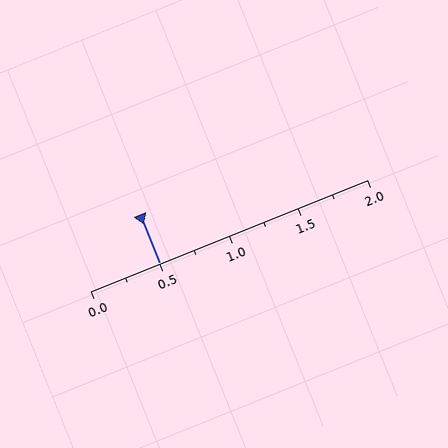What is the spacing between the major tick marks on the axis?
The major ticks are spaced 0.5 apart.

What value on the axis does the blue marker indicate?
The marker indicates approximately 0.5.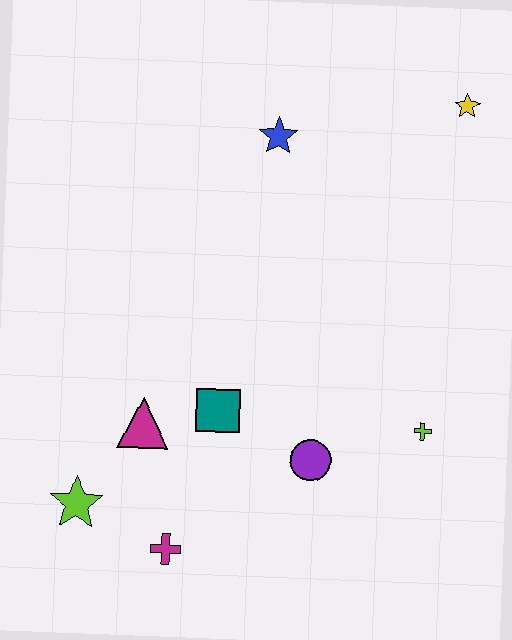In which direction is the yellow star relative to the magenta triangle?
The yellow star is above the magenta triangle.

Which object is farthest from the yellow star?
The lime star is farthest from the yellow star.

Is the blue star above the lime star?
Yes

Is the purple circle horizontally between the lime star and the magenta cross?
No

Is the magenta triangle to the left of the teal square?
Yes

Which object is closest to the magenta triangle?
The teal square is closest to the magenta triangle.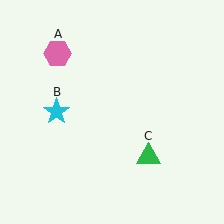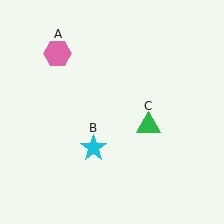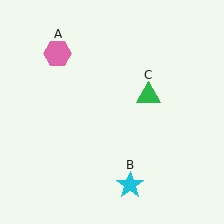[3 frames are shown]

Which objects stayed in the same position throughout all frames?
Pink hexagon (object A) remained stationary.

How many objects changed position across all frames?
2 objects changed position: cyan star (object B), green triangle (object C).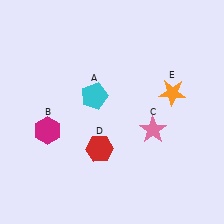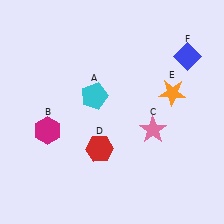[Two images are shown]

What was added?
A blue diamond (F) was added in Image 2.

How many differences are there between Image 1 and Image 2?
There is 1 difference between the two images.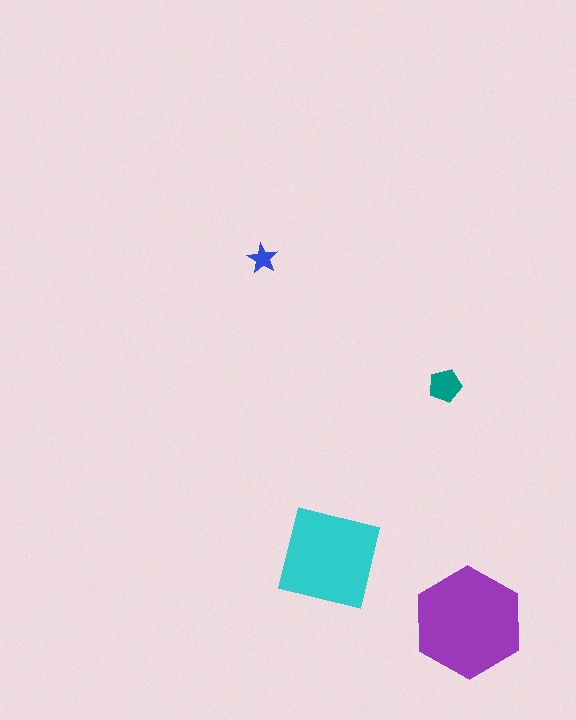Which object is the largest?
The purple hexagon.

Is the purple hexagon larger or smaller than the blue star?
Larger.